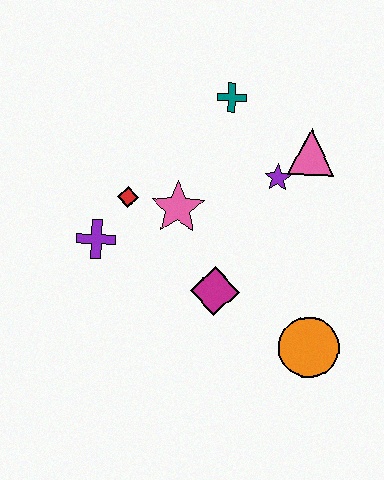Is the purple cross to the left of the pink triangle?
Yes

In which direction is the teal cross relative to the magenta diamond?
The teal cross is above the magenta diamond.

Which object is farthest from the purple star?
The purple cross is farthest from the purple star.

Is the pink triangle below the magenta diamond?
No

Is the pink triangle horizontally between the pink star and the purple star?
No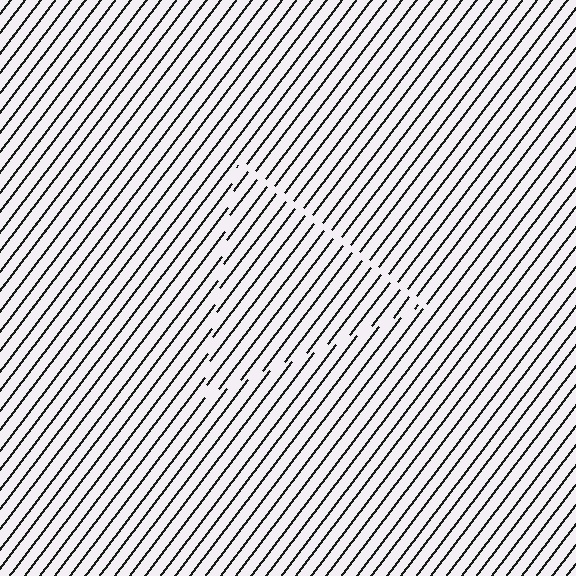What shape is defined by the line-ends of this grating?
An illusory triangle. The interior of the shape contains the same grating, shifted by half a period — the contour is defined by the phase discontinuity where line-ends from the inner and outer gratings abut.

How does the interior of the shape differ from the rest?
The interior of the shape contains the same grating, shifted by half a period — the contour is defined by the phase discontinuity where line-ends from the inner and outer gratings abut.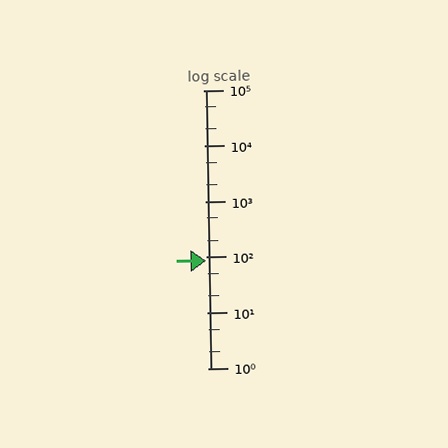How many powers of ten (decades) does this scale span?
The scale spans 5 decades, from 1 to 100000.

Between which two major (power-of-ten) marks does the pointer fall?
The pointer is between 10 and 100.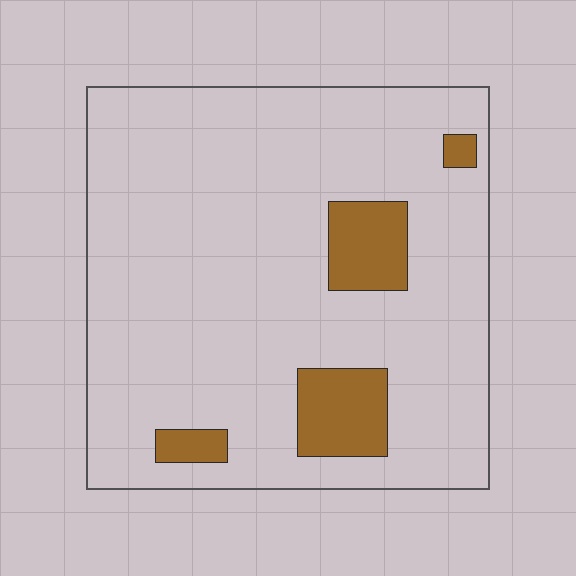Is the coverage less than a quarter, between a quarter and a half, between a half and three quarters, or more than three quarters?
Less than a quarter.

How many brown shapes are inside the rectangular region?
4.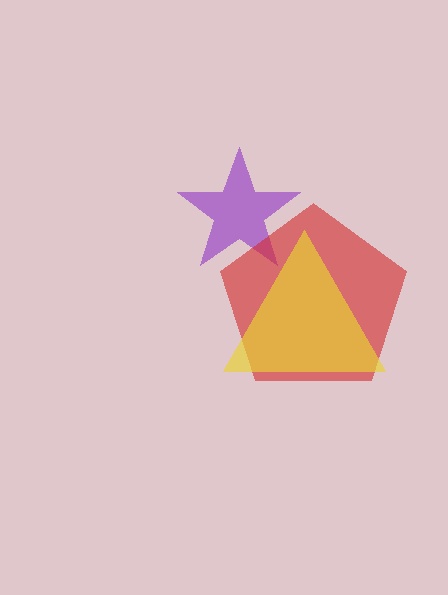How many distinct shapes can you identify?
There are 3 distinct shapes: a purple star, a red pentagon, a yellow triangle.